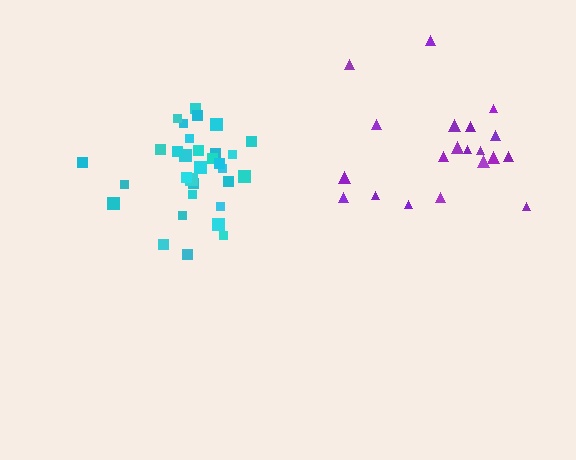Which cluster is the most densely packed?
Cyan.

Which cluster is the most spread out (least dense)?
Purple.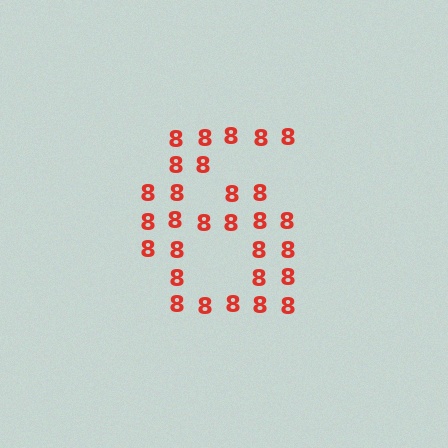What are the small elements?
The small elements are digit 8's.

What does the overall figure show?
The overall figure shows the digit 6.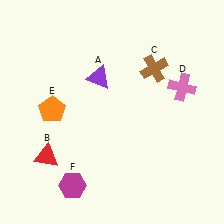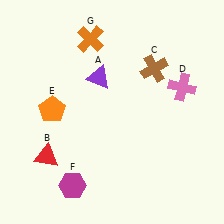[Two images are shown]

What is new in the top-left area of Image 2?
An orange cross (G) was added in the top-left area of Image 2.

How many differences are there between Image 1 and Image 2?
There is 1 difference between the two images.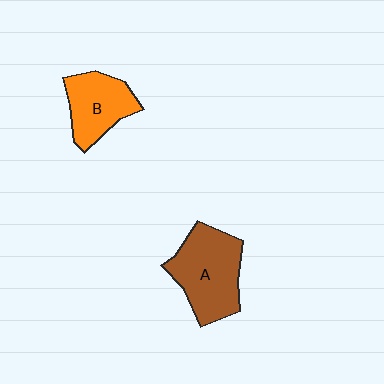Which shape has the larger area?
Shape A (brown).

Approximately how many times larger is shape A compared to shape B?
Approximately 1.4 times.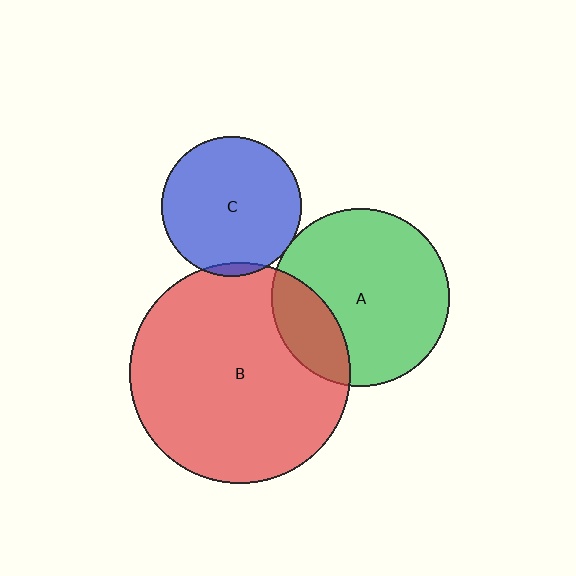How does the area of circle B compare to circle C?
Approximately 2.5 times.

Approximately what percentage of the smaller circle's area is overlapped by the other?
Approximately 20%.